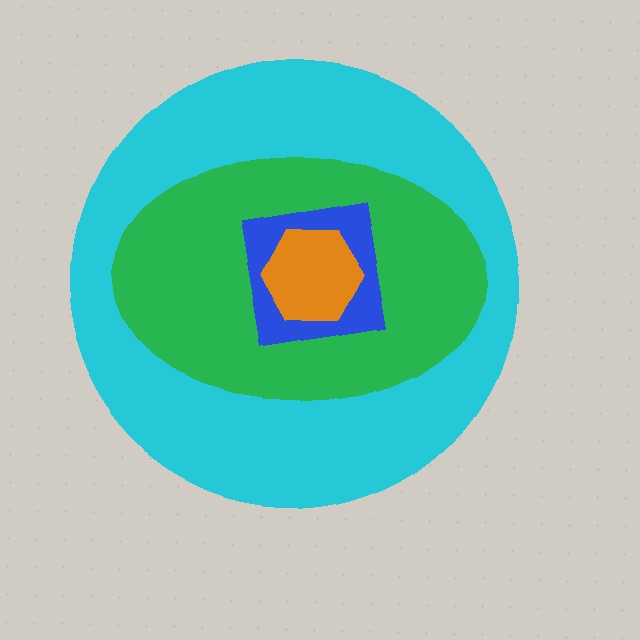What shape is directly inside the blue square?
The orange hexagon.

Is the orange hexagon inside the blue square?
Yes.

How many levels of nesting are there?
4.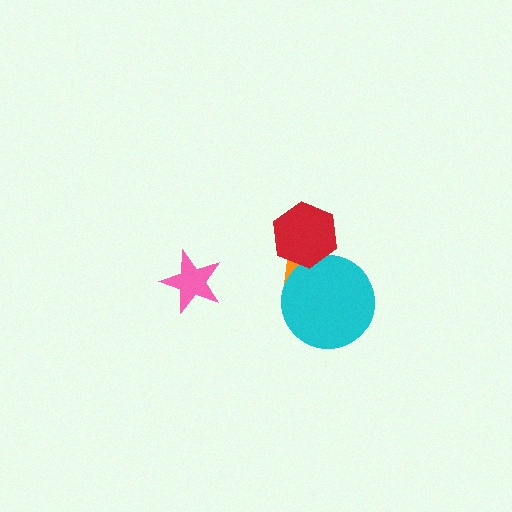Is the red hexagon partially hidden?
No, no other shape covers it.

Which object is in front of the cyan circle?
The red hexagon is in front of the cyan circle.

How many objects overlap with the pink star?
0 objects overlap with the pink star.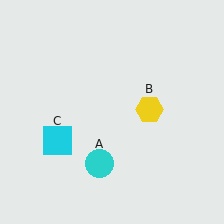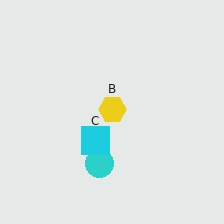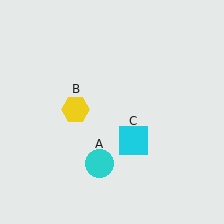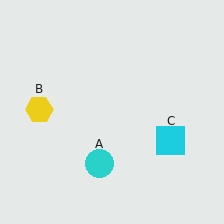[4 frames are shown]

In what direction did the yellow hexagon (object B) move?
The yellow hexagon (object B) moved left.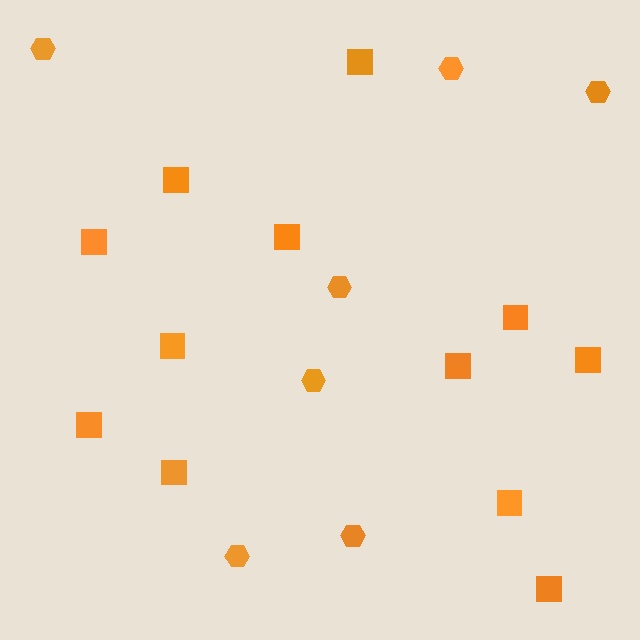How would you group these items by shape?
There are 2 groups: one group of hexagons (7) and one group of squares (12).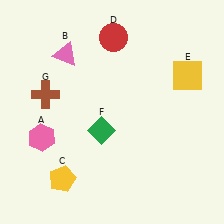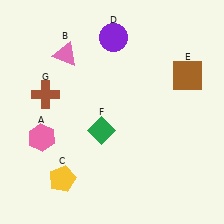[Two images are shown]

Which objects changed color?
D changed from red to purple. E changed from yellow to brown.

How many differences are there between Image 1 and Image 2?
There are 2 differences between the two images.